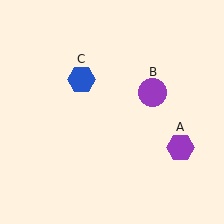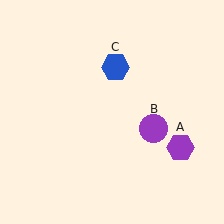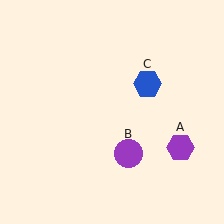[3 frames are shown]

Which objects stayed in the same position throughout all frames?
Purple hexagon (object A) remained stationary.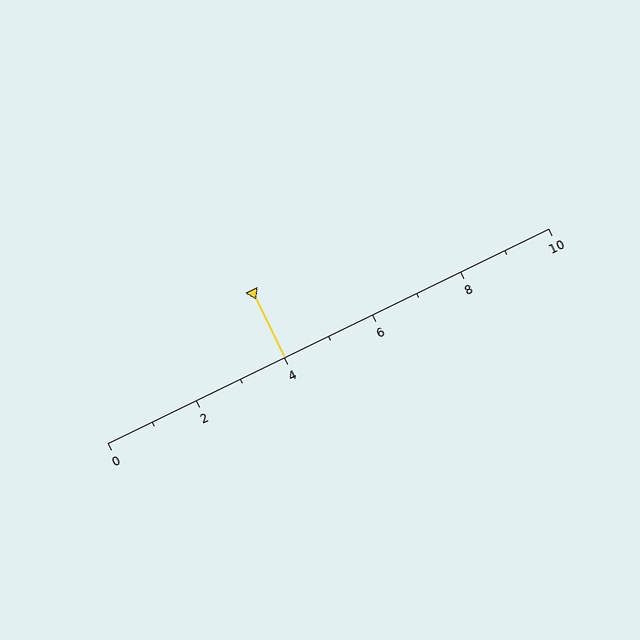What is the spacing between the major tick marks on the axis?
The major ticks are spaced 2 apart.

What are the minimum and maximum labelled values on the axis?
The axis runs from 0 to 10.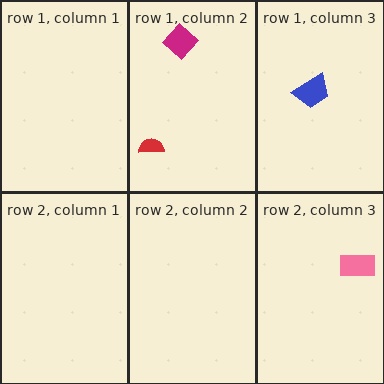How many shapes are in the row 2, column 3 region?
1.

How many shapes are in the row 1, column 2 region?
2.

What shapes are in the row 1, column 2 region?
The red semicircle, the magenta diamond.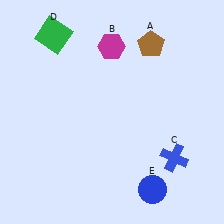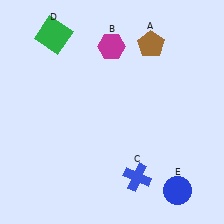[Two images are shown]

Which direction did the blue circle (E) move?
The blue circle (E) moved right.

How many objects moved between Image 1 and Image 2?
2 objects moved between the two images.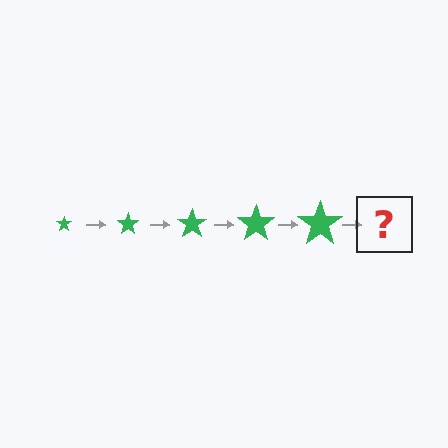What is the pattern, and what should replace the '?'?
The pattern is that the star gets progressively larger each step. The '?' should be a green star, larger than the previous one.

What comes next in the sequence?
The next element should be a green star, larger than the previous one.